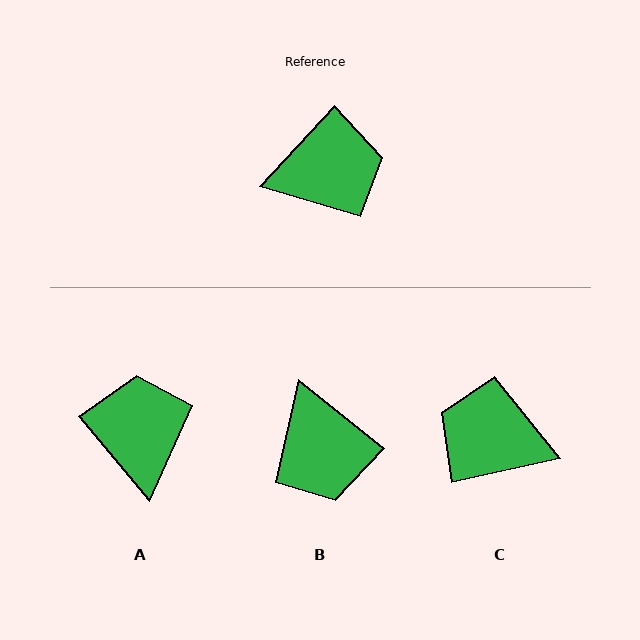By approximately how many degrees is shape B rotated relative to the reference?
Approximately 86 degrees clockwise.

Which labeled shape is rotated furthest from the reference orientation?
C, about 145 degrees away.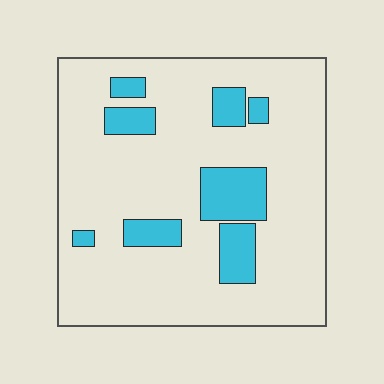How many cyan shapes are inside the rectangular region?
8.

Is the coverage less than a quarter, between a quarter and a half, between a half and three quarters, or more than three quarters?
Less than a quarter.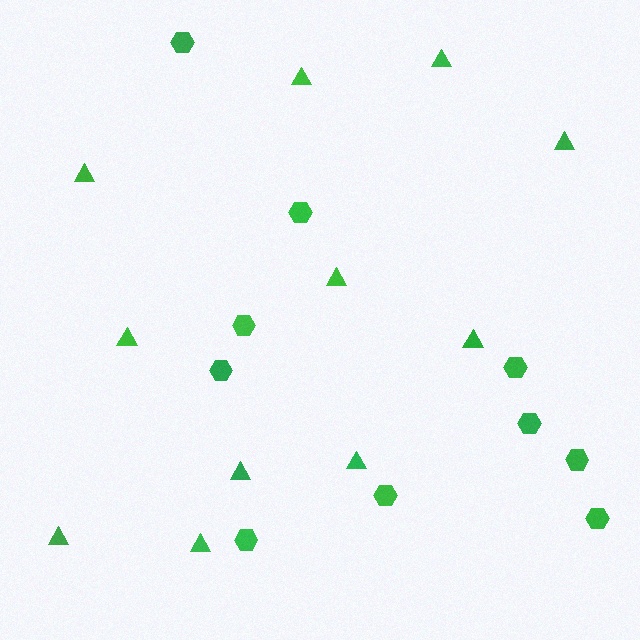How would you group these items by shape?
There are 2 groups: one group of hexagons (10) and one group of triangles (11).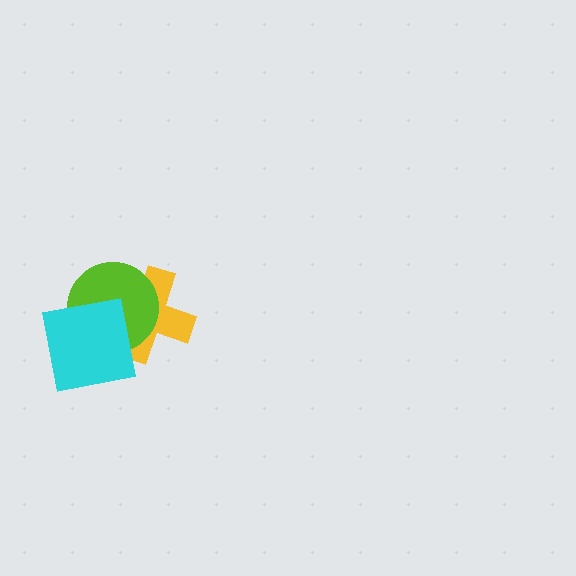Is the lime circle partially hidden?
Yes, it is partially covered by another shape.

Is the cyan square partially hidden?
No, no other shape covers it.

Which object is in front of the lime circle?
The cyan square is in front of the lime circle.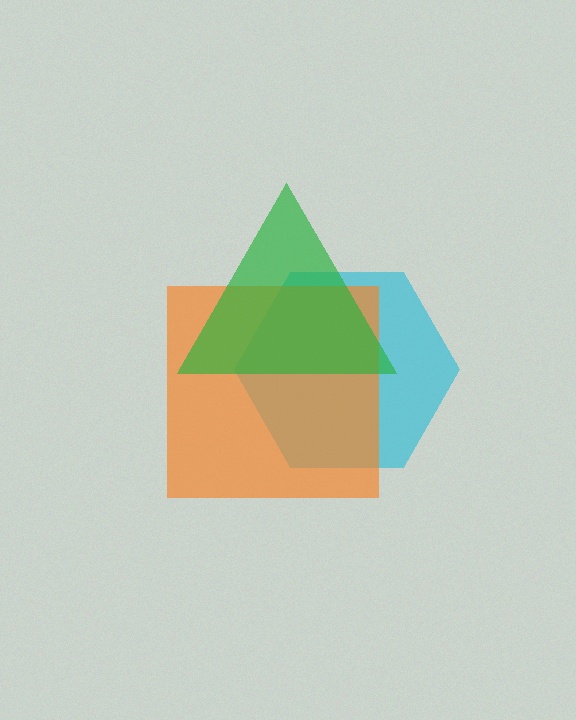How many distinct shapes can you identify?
There are 3 distinct shapes: a cyan hexagon, an orange square, a green triangle.